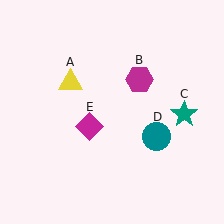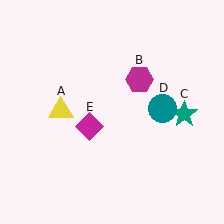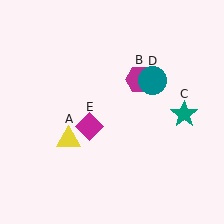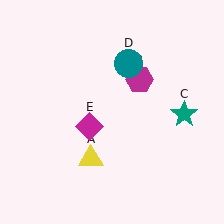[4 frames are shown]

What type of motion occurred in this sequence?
The yellow triangle (object A), teal circle (object D) rotated counterclockwise around the center of the scene.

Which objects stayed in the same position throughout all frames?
Magenta hexagon (object B) and teal star (object C) and magenta diamond (object E) remained stationary.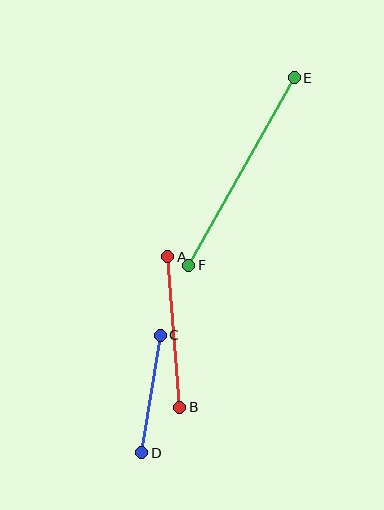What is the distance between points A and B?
The distance is approximately 151 pixels.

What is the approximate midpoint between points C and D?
The midpoint is at approximately (151, 394) pixels.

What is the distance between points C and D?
The distance is approximately 119 pixels.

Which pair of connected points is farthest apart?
Points E and F are farthest apart.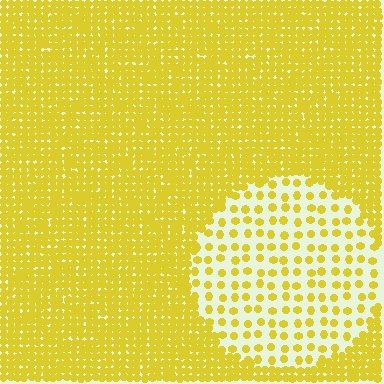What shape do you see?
I see a circle.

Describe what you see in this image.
The image contains small yellow elements arranged at two different densities. A circle-shaped region is visible where the elements are less densely packed than the surrounding area.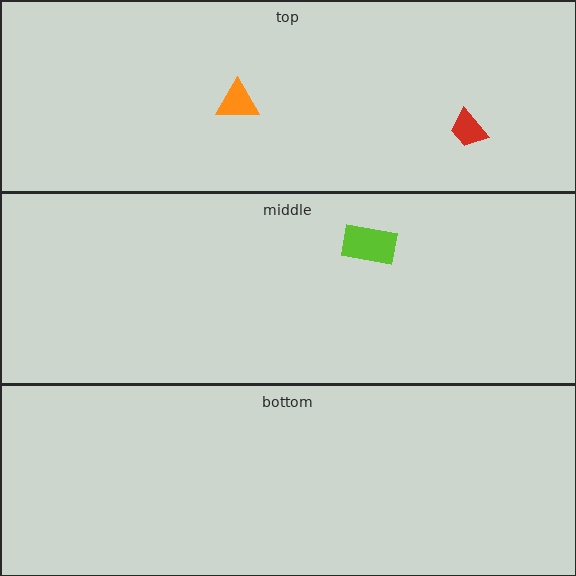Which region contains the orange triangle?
The top region.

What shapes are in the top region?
The orange triangle, the red trapezoid.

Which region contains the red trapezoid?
The top region.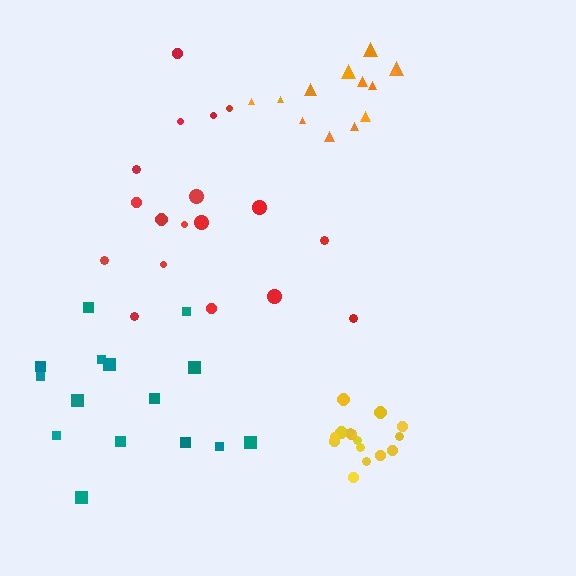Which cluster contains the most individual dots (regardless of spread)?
Red (19).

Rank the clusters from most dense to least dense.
yellow, orange, red, teal.